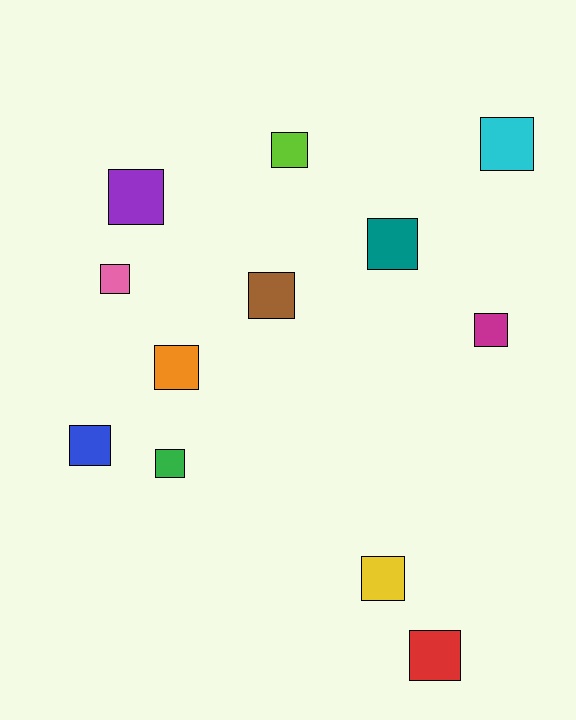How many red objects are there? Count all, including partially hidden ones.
There is 1 red object.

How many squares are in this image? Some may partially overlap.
There are 12 squares.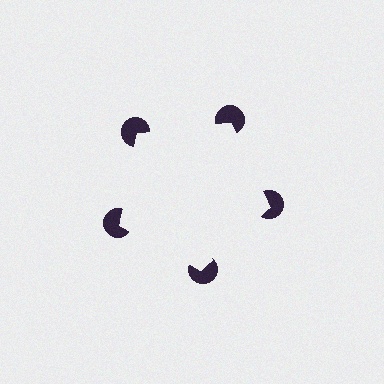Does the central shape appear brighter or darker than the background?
It typically appears slightly brighter than the background, even though no actual brightness change is drawn.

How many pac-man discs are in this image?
There are 5 — one at each vertex of the illusory pentagon.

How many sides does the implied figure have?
5 sides.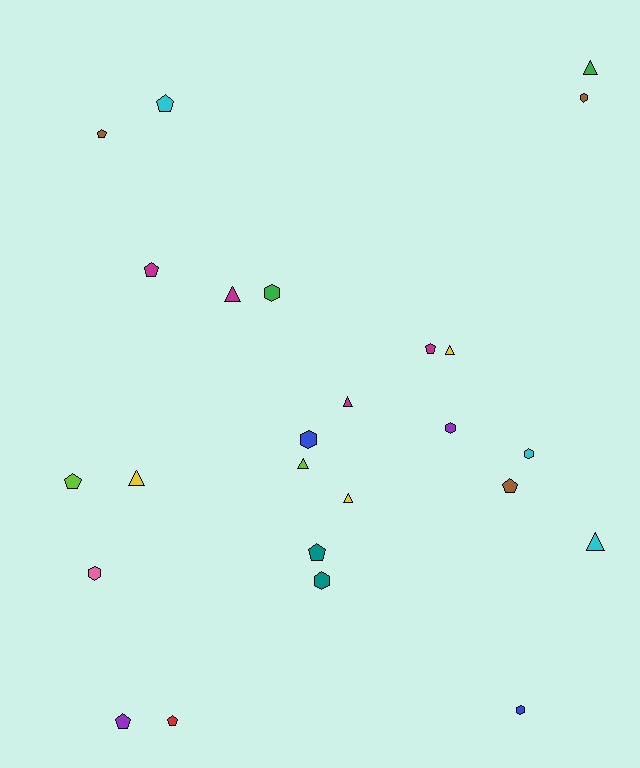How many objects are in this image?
There are 25 objects.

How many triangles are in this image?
There are 8 triangles.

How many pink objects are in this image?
There is 1 pink object.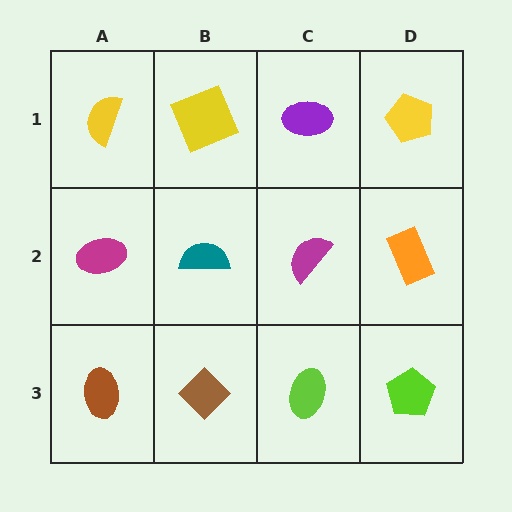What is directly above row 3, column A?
A magenta ellipse.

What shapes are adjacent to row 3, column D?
An orange rectangle (row 2, column D), a lime ellipse (row 3, column C).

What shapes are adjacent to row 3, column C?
A magenta semicircle (row 2, column C), a brown diamond (row 3, column B), a lime pentagon (row 3, column D).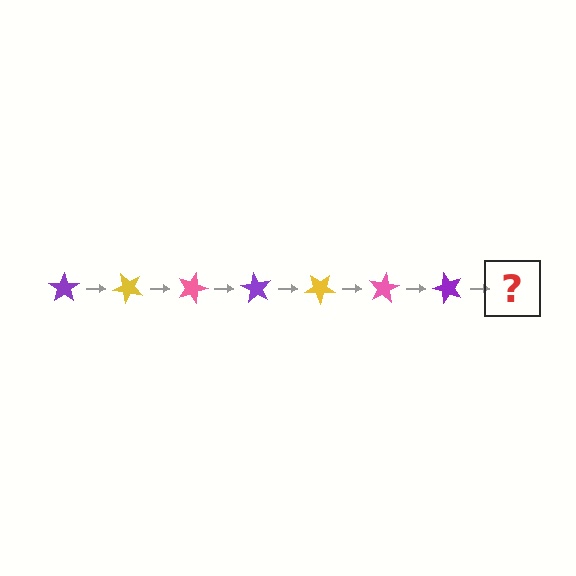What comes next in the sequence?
The next element should be a yellow star, rotated 315 degrees from the start.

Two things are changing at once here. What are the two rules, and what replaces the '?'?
The two rules are that it rotates 45 degrees each step and the color cycles through purple, yellow, and pink. The '?' should be a yellow star, rotated 315 degrees from the start.